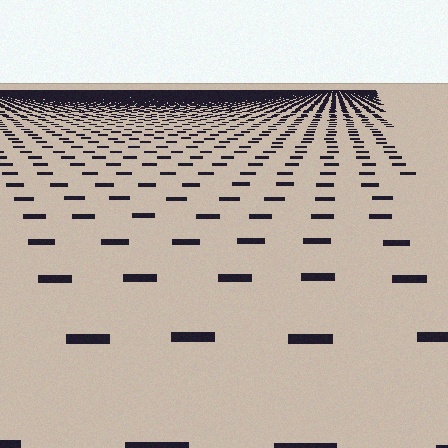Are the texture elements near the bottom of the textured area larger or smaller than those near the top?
Larger. Near the bottom, elements are closer to the viewer and appear at a bigger on-screen size.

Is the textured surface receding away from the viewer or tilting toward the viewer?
The surface is receding away from the viewer. Texture elements get smaller and denser toward the top.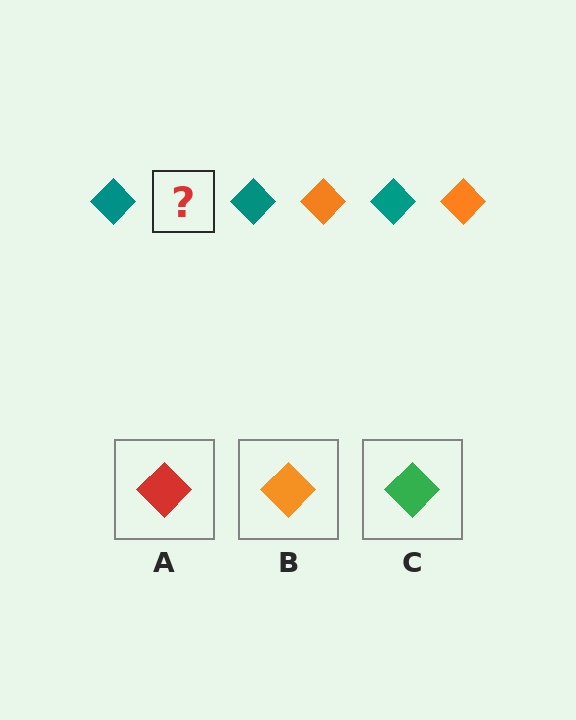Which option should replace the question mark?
Option B.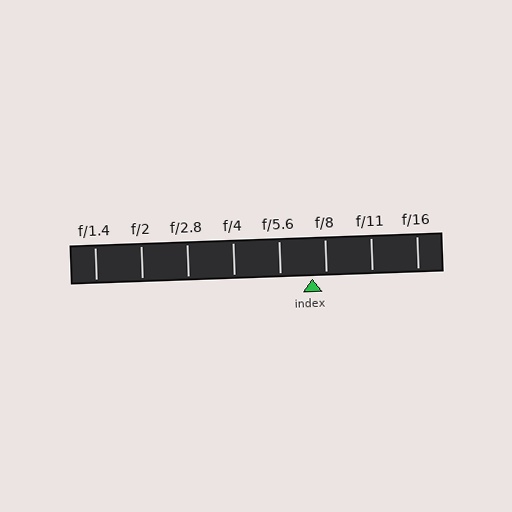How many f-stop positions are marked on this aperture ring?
There are 8 f-stop positions marked.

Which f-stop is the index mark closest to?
The index mark is closest to f/8.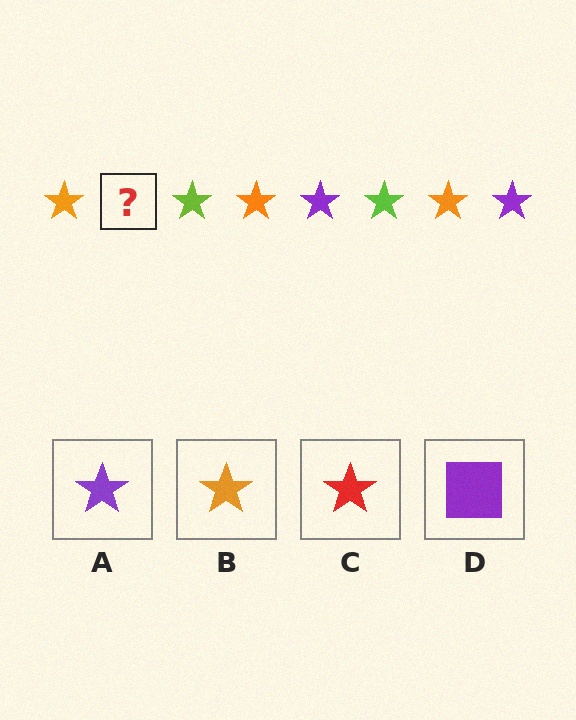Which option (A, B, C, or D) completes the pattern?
A.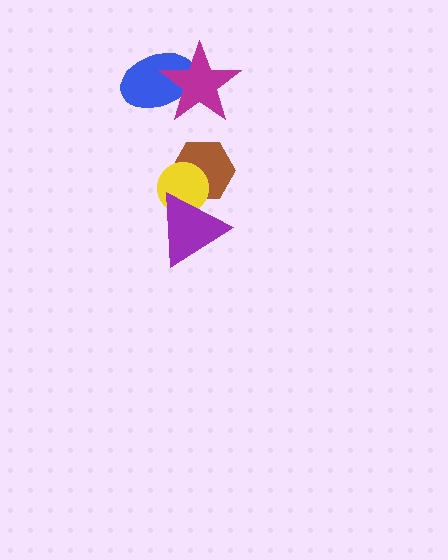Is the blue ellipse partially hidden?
Yes, it is partially covered by another shape.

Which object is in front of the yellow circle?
The purple triangle is in front of the yellow circle.